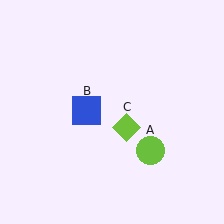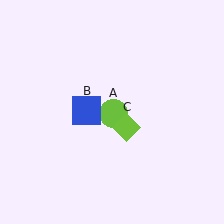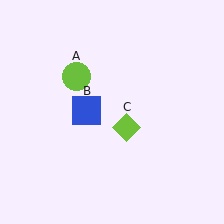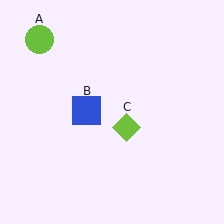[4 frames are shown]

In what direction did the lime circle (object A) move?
The lime circle (object A) moved up and to the left.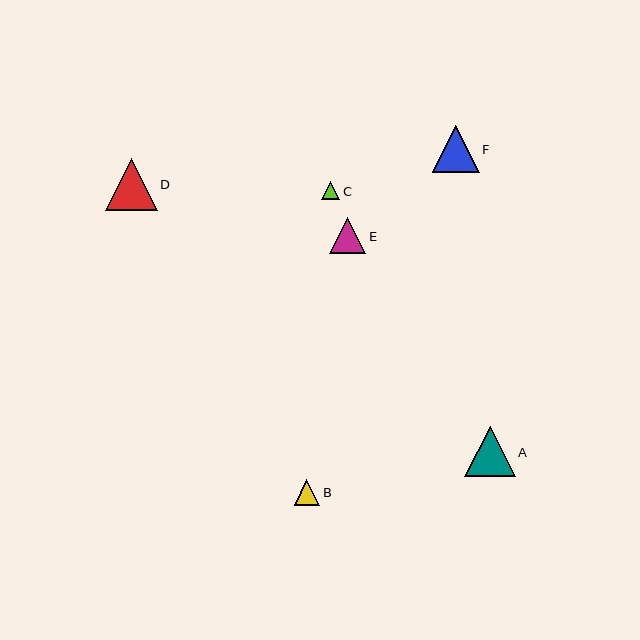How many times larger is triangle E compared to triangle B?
Triangle E is approximately 1.4 times the size of triangle B.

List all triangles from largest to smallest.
From largest to smallest: D, A, F, E, B, C.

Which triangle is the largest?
Triangle D is the largest with a size of approximately 51 pixels.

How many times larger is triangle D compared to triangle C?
Triangle D is approximately 2.8 times the size of triangle C.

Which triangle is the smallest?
Triangle C is the smallest with a size of approximately 18 pixels.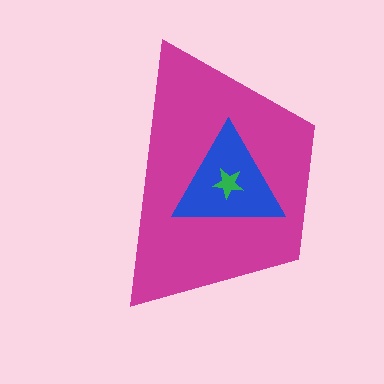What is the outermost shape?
The magenta trapezoid.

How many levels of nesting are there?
3.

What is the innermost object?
The green star.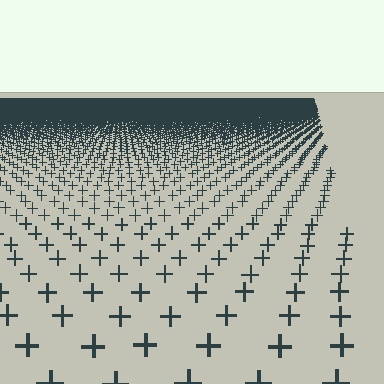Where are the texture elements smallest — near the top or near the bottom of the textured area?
Near the top.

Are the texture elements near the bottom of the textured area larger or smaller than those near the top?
Larger. Near the bottom, elements are closer to the viewer and appear at a bigger on-screen size.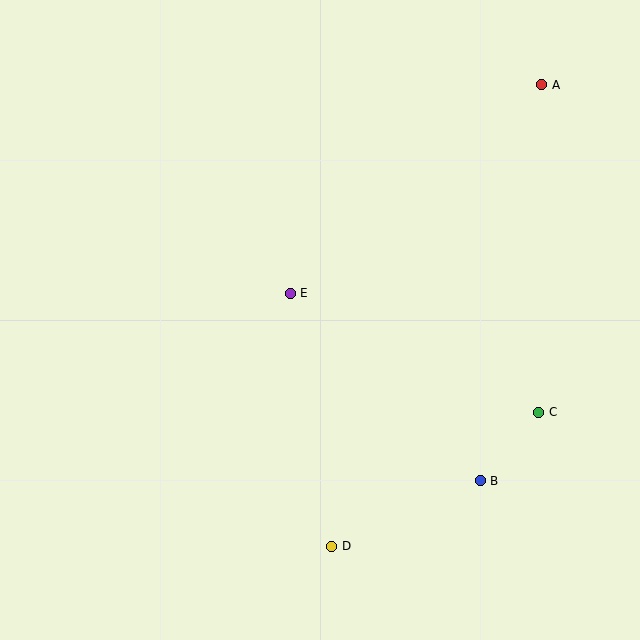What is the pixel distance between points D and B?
The distance between D and B is 162 pixels.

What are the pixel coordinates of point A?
Point A is at (542, 85).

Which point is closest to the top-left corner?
Point E is closest to the top-left corner.